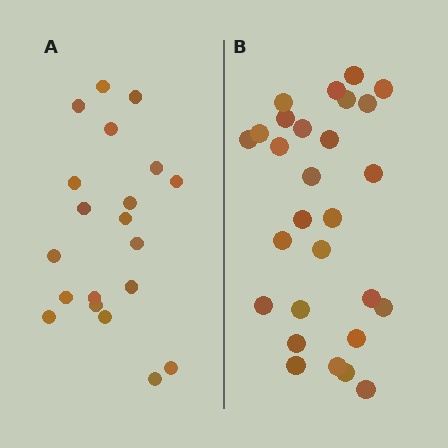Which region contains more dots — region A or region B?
Region B (the right region) has more dots.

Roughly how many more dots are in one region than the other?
Region B has roughly 8 or so more dots than region A.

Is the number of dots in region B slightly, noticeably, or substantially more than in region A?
Region B has noticeably more, but not dramatically so. The ratio is roughly 1.4 to 1.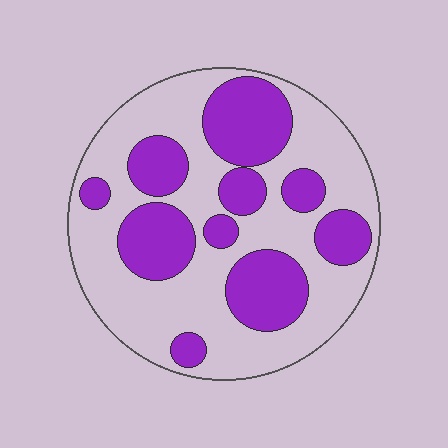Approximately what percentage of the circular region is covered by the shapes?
Approximately 35%.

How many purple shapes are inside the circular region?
10.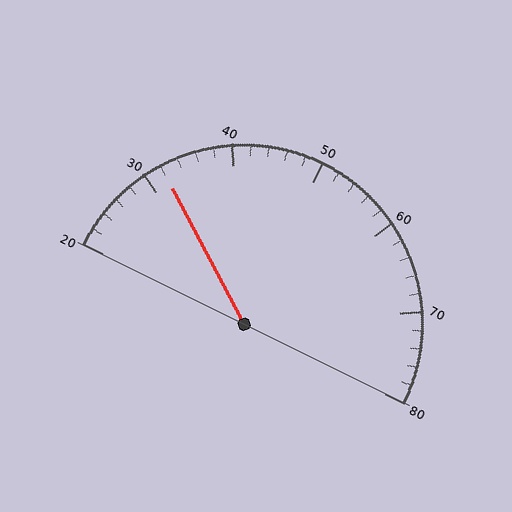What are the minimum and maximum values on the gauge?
The gauge ranges from 20 to 80.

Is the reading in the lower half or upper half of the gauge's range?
The reading is in the lower half of the range (20 to 80).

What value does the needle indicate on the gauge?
The needle indicates approximately 32.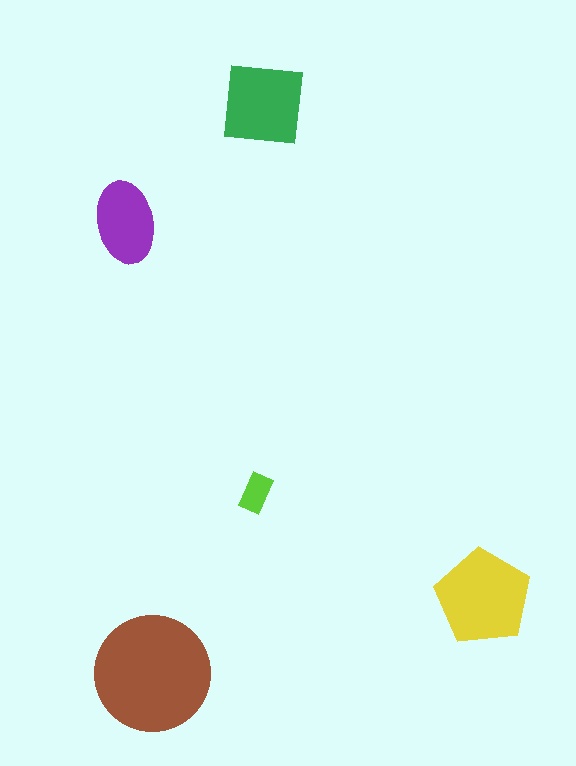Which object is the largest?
The brown circle.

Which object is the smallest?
The lime rectangle.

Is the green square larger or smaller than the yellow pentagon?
Smaller.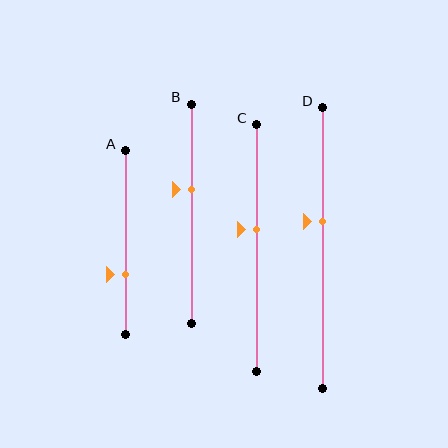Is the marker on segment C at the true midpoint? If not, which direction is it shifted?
No, the marker on segment C is shifted upward by about 8% of the segment length.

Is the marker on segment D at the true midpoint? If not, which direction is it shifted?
No, the marker on segment D is shifted upward by about 9% of the segment length.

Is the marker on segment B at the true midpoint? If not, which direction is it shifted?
No, the marker on segment B is shifted upward by about 11% of the segment length.